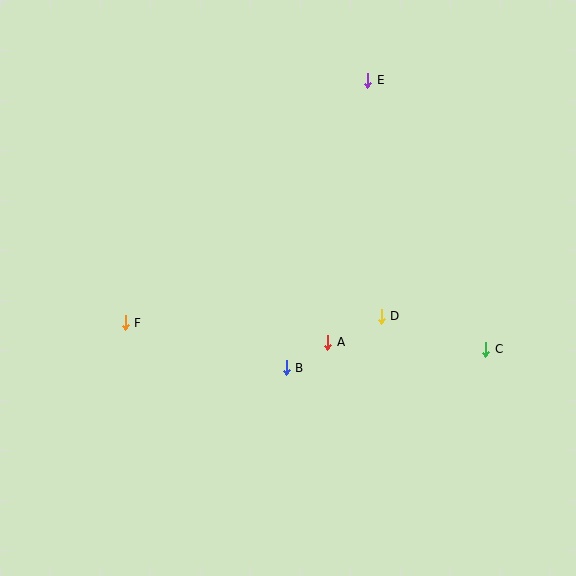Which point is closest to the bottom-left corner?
Point F is closest to the bottom-left corner.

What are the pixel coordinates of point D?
Point D is at (381, 316).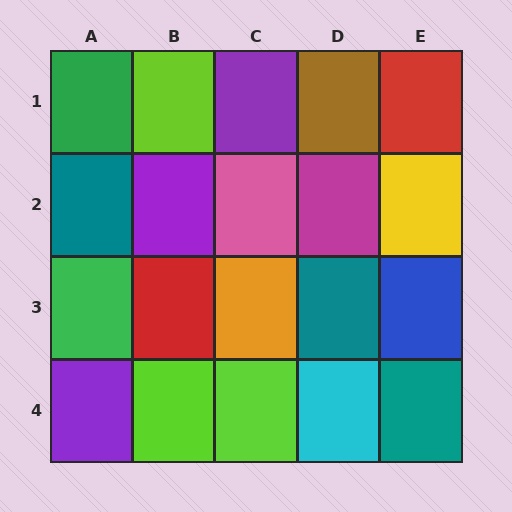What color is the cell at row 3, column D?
Teal.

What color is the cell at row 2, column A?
Teal.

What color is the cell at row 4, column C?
Lime.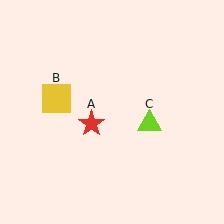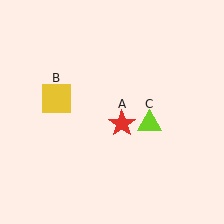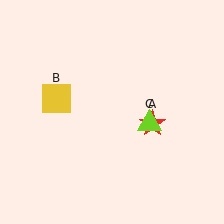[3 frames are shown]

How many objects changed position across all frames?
1 object changed position: red star (object A).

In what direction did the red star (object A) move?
The red star (object A) moved right.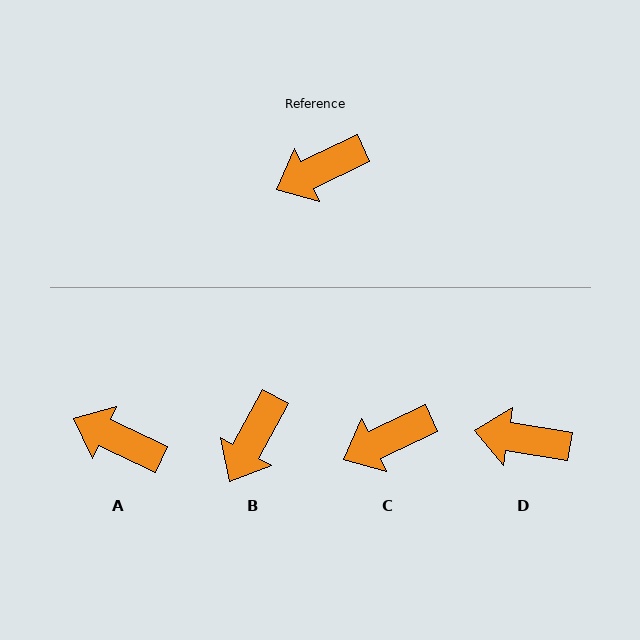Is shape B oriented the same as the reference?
No, it is off by about 36 degrees.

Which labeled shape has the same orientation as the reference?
C.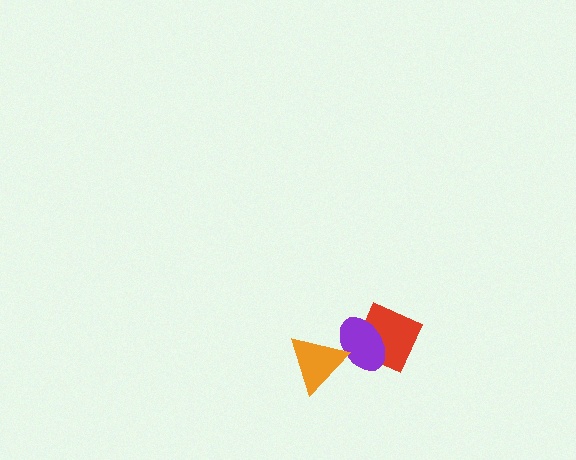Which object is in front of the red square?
The purple ellipse is in front of the red square.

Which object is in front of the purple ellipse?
The orange triangle is in front of the purple ellipse.